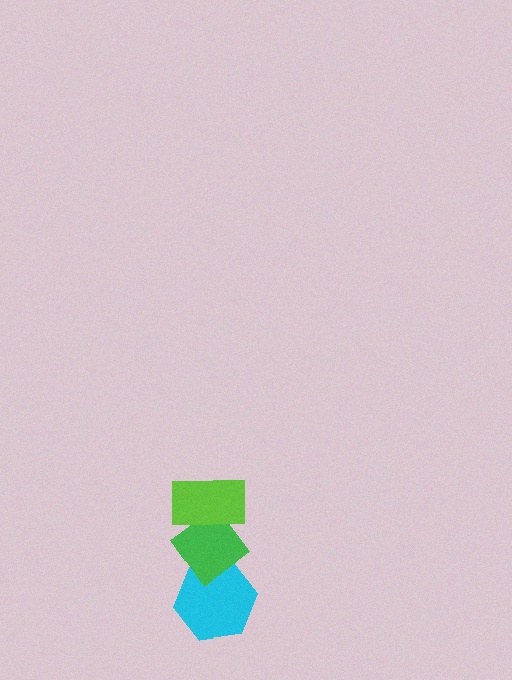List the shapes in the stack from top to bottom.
From top to bottom: the lime rectangle, the green diamond, the cyan hexagon.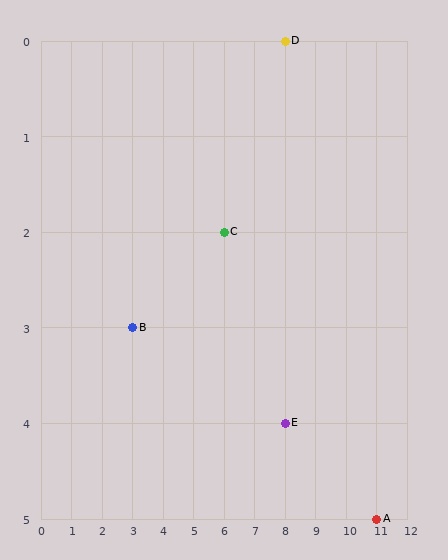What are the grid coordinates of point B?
Point B is at grid coordinates (3, 3).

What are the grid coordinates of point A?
Point A is at grid coordinates (11, 5).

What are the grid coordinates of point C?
Point C is at grid coordinates (6, 2).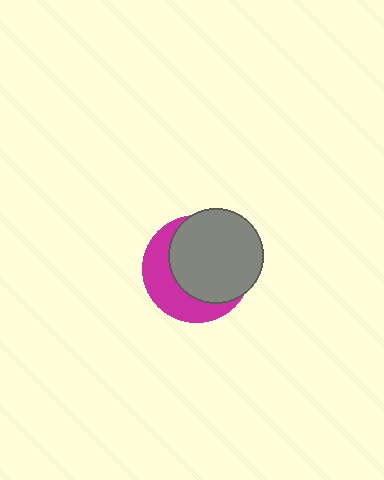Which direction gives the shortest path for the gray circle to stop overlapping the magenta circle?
Moving toward the upper-right gives the shortest separation.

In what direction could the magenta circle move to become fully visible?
The magenta circle could move toward the lower-left. That would shift it out from behind the gray circle entirely.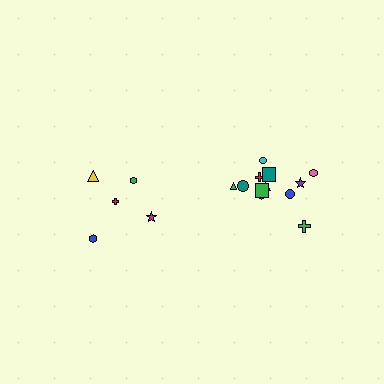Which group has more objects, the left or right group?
The right group.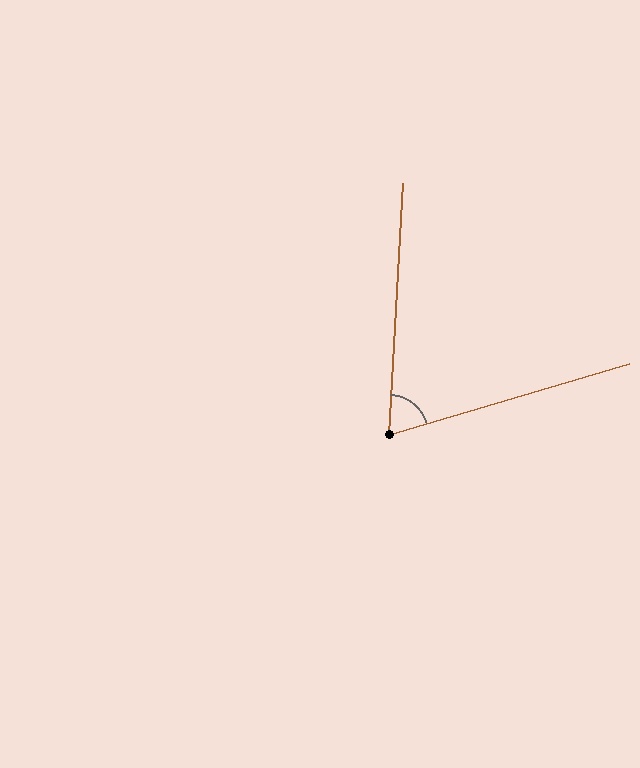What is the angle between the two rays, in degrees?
Approximately 70 degrees.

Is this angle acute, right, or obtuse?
It is acute.